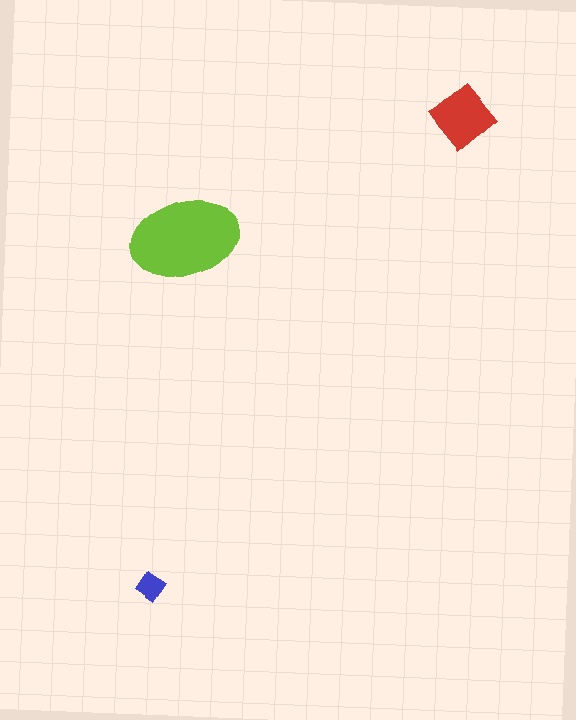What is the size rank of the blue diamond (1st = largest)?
3rd.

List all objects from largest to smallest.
The lime ellipse, the red diamond, the blue diamond.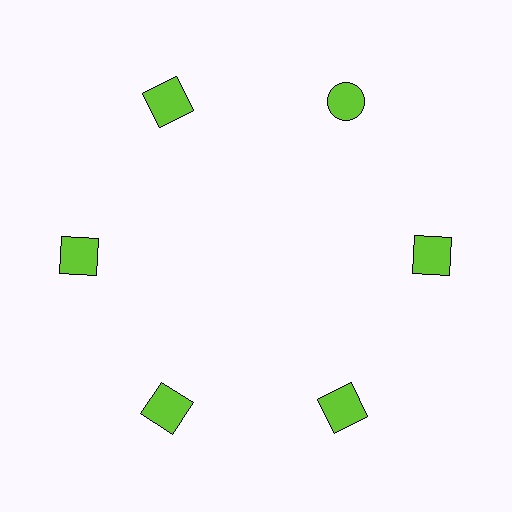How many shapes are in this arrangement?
There are 6 shapes arranged in a ring pattern.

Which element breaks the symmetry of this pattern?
The lime circle at roughly the 1 o'clock position breaks the symmetry. All other shapes are lime squares.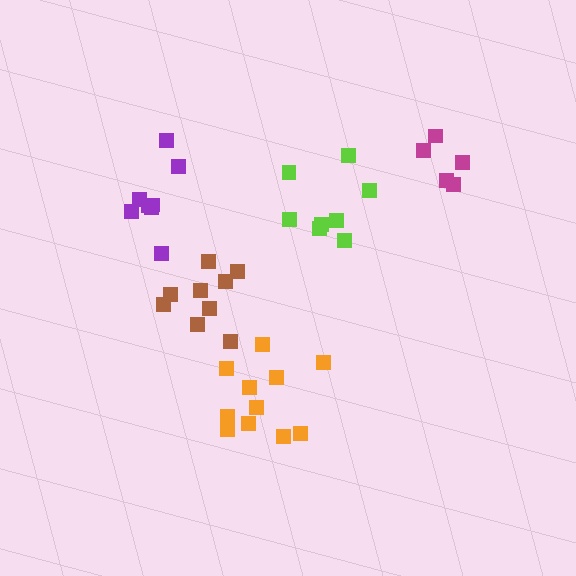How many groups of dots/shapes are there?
There are 5 groups.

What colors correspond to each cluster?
The clusters are colored: purple, lime, magenta, orange, brown.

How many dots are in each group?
Group 1: 8 dots, Group 2: 8 dots, Group 3: 5 dots, Group 4: 11 dots, Group 5: 9 dots (41 total).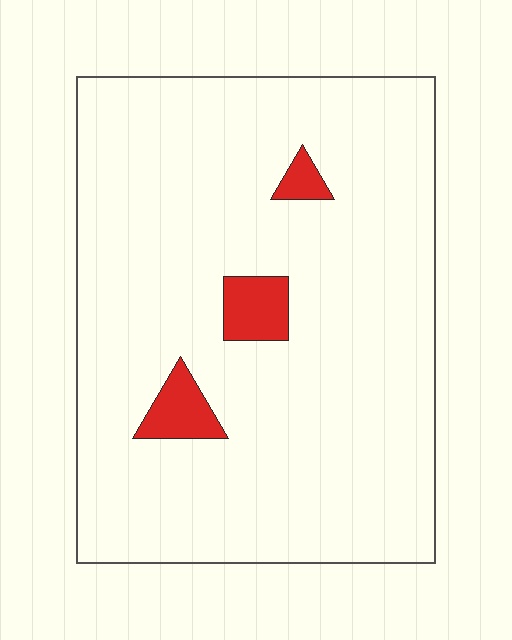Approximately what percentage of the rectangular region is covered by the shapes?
Approximately 5%.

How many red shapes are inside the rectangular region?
3.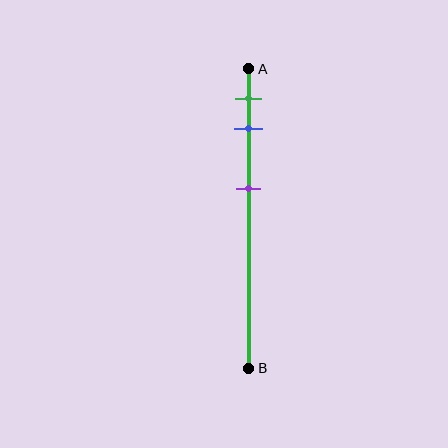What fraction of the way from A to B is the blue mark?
The blue mark is approximately 20% (0.2) of the way from A to B.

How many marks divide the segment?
There are 3 marks dividing the segment.